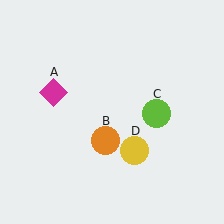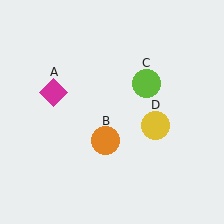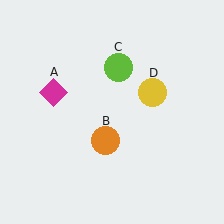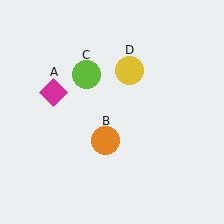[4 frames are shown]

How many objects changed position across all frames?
2 objects changed position: lime circle (object C), yellow circle (object D).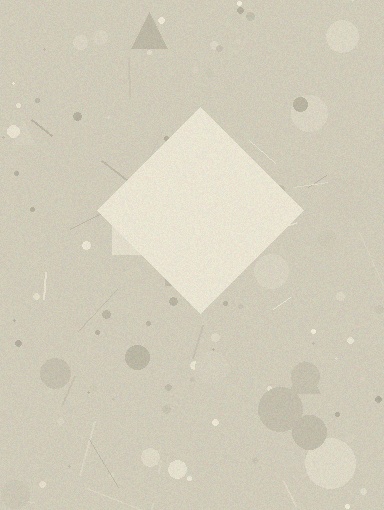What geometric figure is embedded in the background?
A diamond is embedded in the background.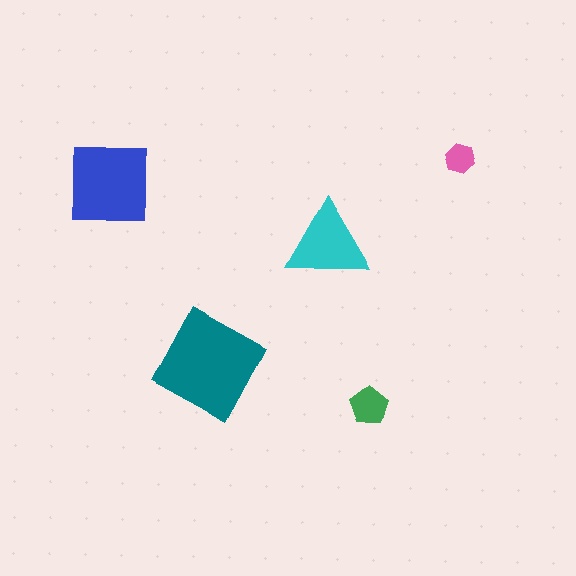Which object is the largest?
The teal diamond.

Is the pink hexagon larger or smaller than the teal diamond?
Smaller.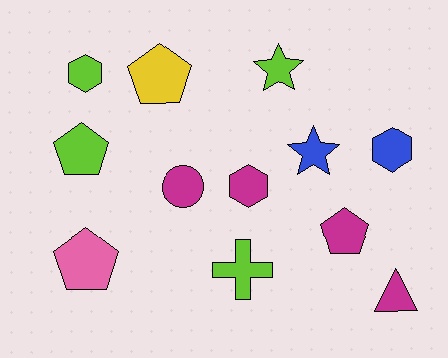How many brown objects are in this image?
There are no brown objects.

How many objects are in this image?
There are 12 objects.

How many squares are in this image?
There are no squares.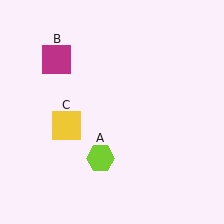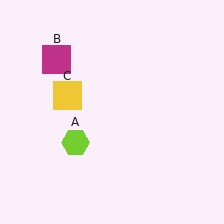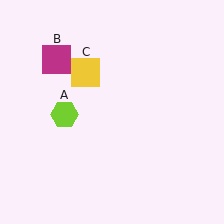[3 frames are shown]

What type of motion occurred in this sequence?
The lime hexagon (object A), yellow square (object C) rotated clockwise around the center of the scene.